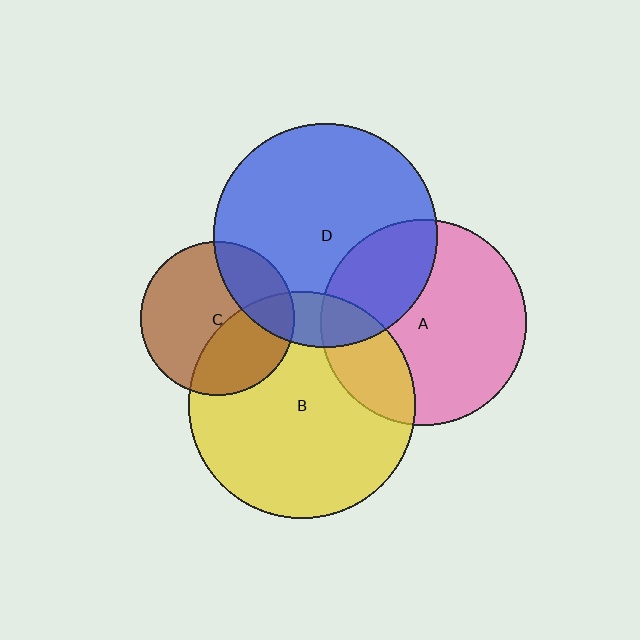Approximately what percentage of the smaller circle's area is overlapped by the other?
Approximately 15%.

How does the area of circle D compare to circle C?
Approximately 2.1 times.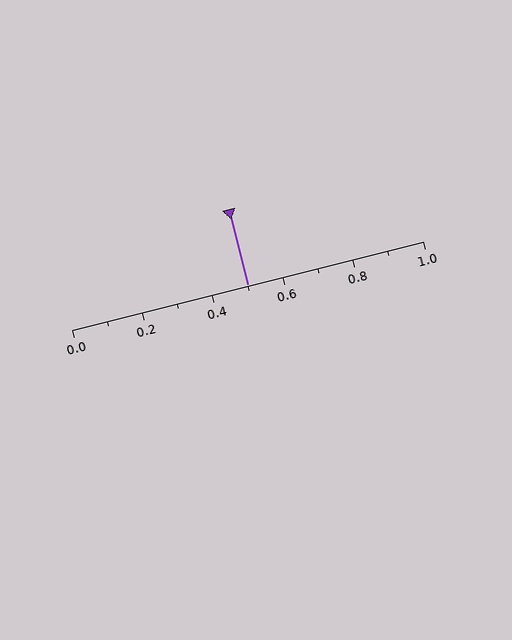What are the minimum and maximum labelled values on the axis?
The axis runs from 0.0 to 1.0.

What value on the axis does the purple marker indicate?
The marker indicates approximately 0.5.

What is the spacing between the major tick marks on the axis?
The major ticks are spaced 0.2 apart.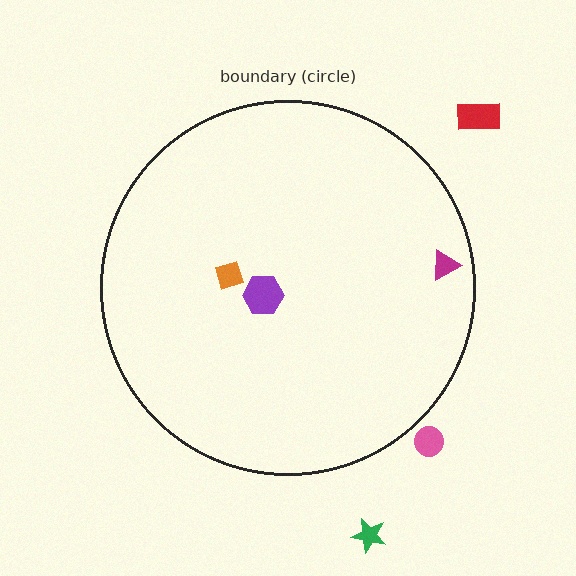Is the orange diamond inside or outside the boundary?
Inside.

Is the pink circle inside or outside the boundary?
Outside.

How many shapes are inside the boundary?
3 inside, 3 outside.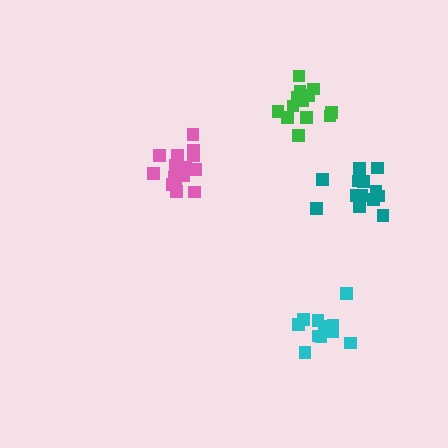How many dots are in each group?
Group 1: 13 dots, Group 2: 16 dots, Group 3: 13 dots, Group 4: 13 dots (55 total).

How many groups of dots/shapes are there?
There are 4 groups.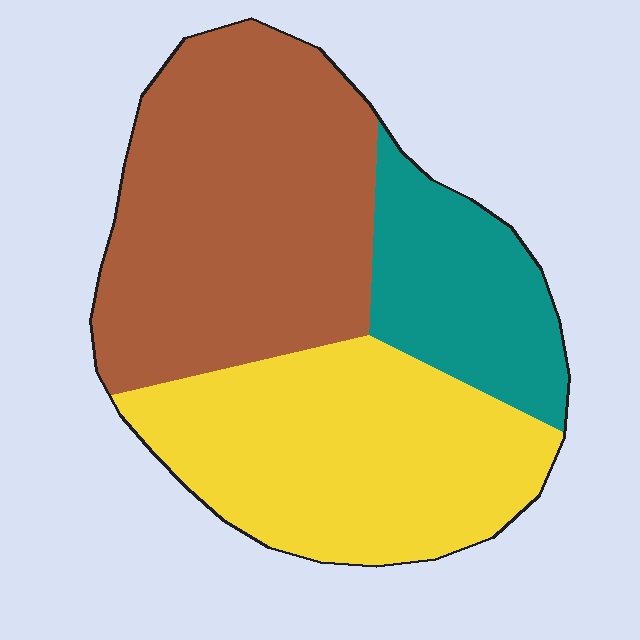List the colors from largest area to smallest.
From largest to smallest: brown, yellow, teal.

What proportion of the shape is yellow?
Yellow covers roughly 35% of the shape.